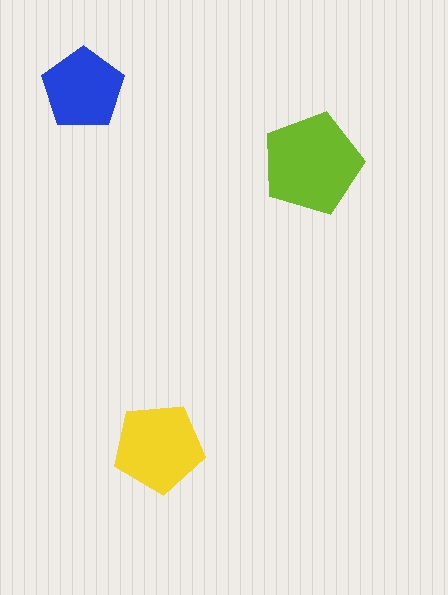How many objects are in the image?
There are 3 objects in the image.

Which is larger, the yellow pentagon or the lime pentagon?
The lime one.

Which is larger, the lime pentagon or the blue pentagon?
The lime one.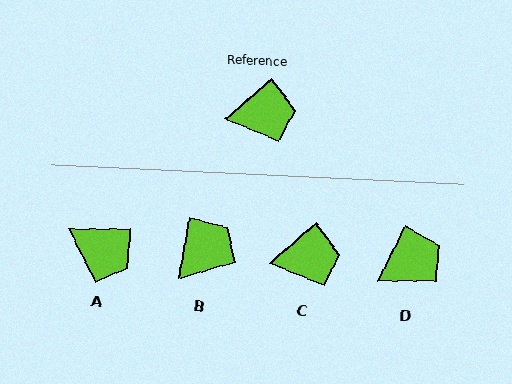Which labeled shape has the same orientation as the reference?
C.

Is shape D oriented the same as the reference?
No, it is off by about 23 degrees.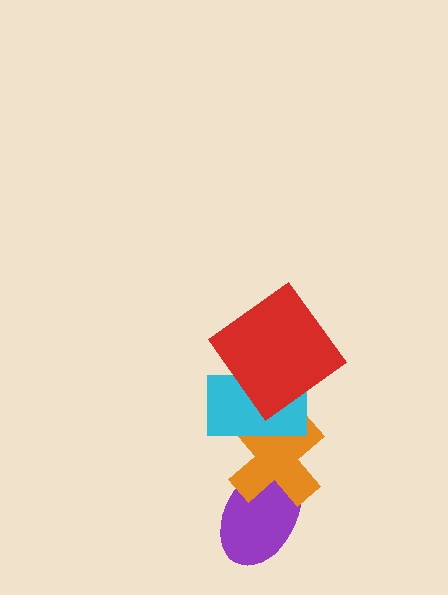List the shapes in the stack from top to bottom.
From top to bottom: the red diamond, the cyan rectangle, the orange cross, the purple ellipse.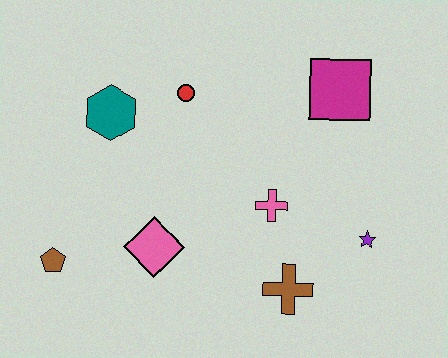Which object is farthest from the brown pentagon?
The magenta square is farthest from the brown pentagon.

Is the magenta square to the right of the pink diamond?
Yes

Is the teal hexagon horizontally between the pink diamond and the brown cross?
No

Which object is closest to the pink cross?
The brown cross is closest to the pink cross.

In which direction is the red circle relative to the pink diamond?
The red circle is above the pink diamond.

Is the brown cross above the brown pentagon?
No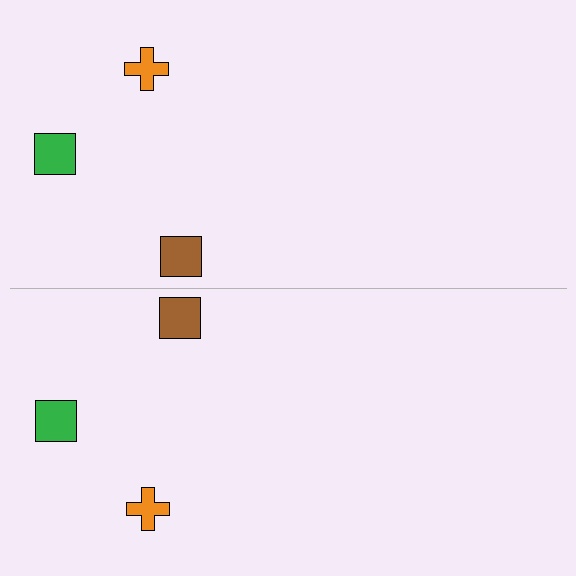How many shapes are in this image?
There are 6 shapes in this image.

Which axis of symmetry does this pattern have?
The pattern has a horizontal axis of symmetry running through the center of the image.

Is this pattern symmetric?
Yes, this pattern has bilateral (reflection) symmetry.